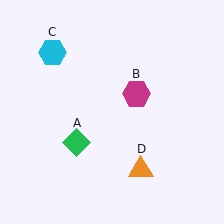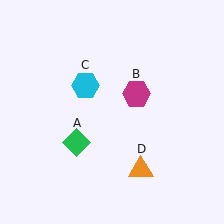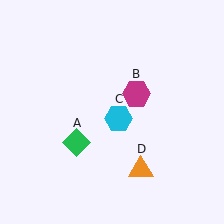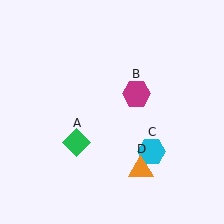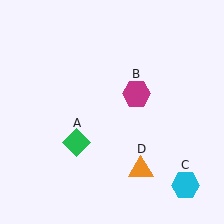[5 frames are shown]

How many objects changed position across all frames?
1 object changed position: cyan hexagon (object C).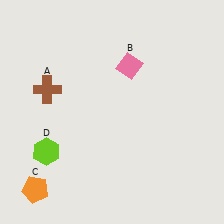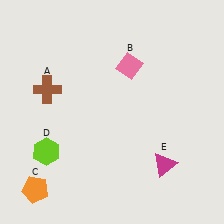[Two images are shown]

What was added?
A magenta triangle (E) was added in Image 2.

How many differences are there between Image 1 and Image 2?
There is 1 difference between the two images.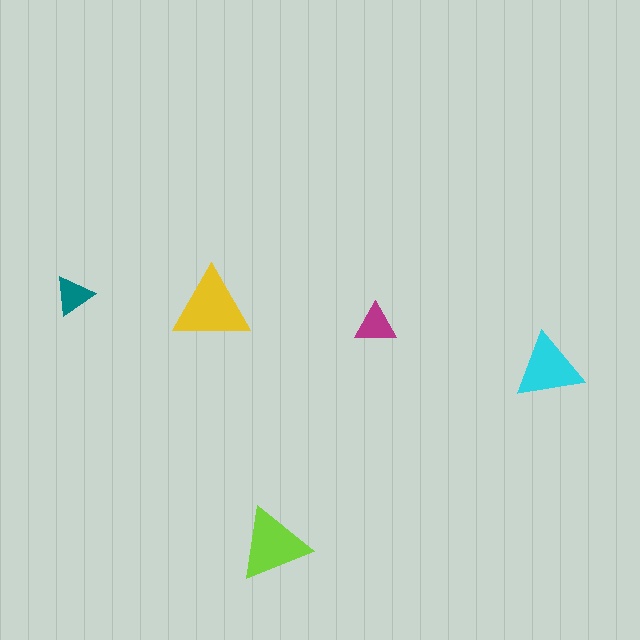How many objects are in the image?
There are 5 objects in the image.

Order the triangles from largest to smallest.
the yellow one, the lime one, the cyan one, the magenta one, the teal one.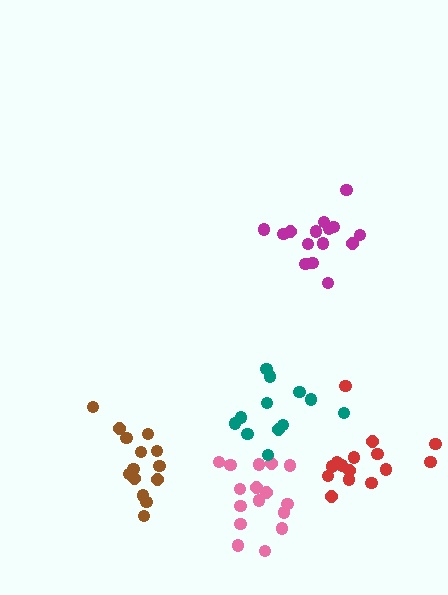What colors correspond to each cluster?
The clusters are colored: pink, brown, magenta, red, teal.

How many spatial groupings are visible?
There are 5 spatial groupings.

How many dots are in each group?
Group 1: 16 dots, Group 2: 14 dots, Group 3: 15 dots, Group 4: 15 dots, Group 5: 13 dots (73 total).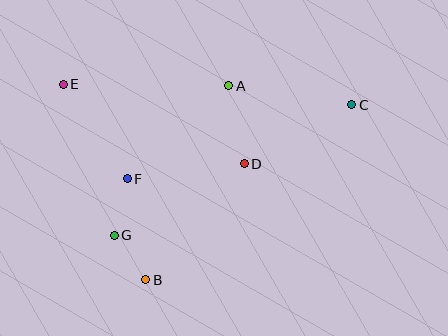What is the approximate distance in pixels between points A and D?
The distance between A and D is approximately 79 pixels.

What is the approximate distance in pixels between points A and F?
The distance between A and F is approximately 138 pixels.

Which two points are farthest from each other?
Points C and E are farthest from each other.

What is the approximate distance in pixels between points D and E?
The distance between D and E is approximately 198 pixels.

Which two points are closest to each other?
Points B and G are closest to each other.